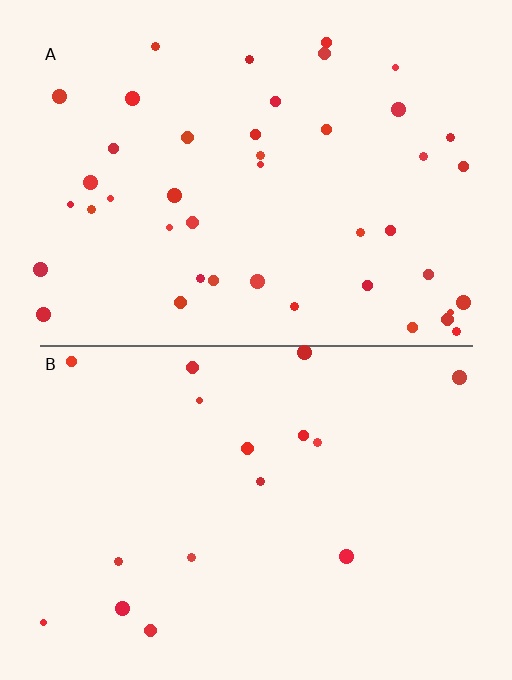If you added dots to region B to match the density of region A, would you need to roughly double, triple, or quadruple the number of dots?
Approximately triple.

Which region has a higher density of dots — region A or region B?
A (the top).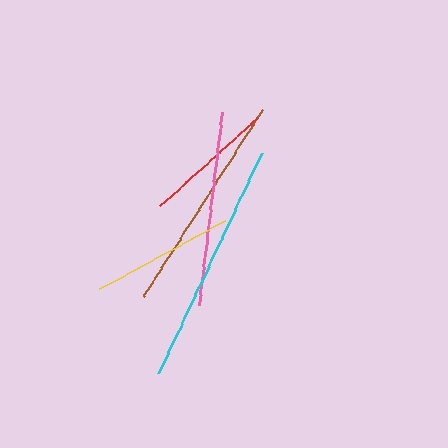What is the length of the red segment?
The red segment is approximately 132 pixels long.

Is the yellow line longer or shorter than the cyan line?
The cyan line is longer than the yellow line.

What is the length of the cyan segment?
The cyan segment is approximately 244 pixels long.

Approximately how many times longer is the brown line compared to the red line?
The brown line is approximately 1.7 times the length of the red line.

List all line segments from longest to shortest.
From longest to shortest: cyan, brown, pink, yellow, red.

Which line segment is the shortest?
The red line is the shortest at approximately 132 pixels.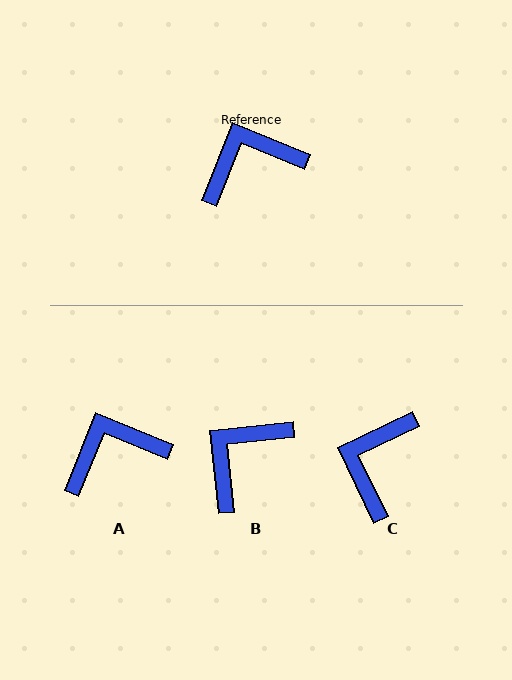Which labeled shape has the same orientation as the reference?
A.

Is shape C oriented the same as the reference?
No, it is off by about 48 degrees.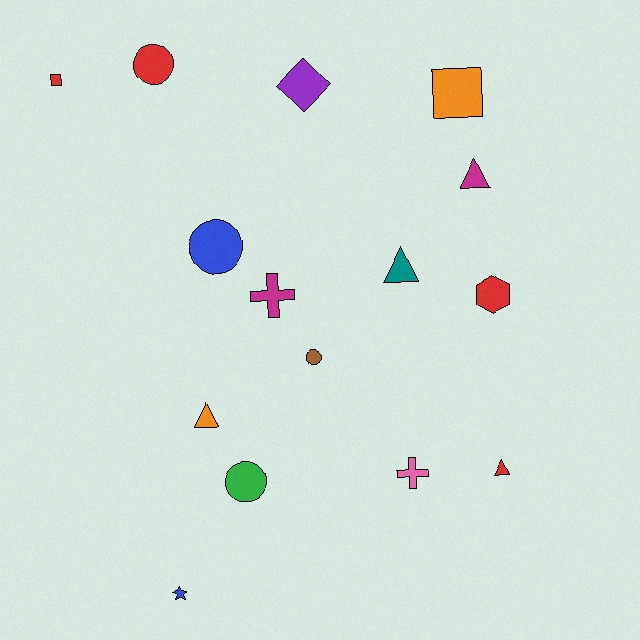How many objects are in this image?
There are 15 objects.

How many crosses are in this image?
There are 2 crosses.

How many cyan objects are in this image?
There are no cyan objects.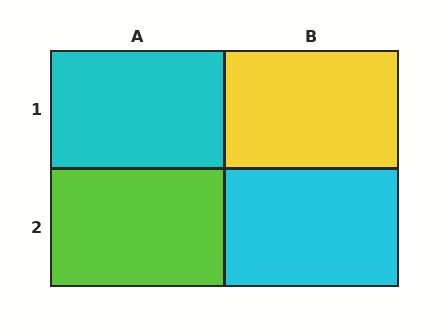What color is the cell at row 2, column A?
Lime.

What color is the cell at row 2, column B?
Cyan.